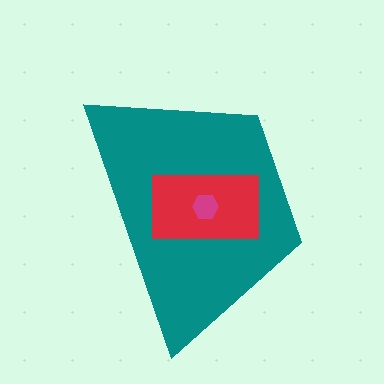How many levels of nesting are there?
3.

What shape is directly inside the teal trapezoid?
The red rectangle.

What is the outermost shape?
The teal trapezoid.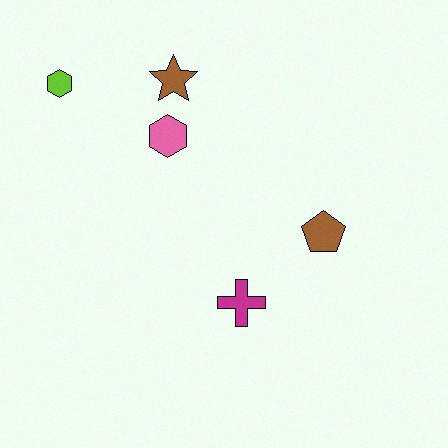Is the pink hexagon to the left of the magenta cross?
Yes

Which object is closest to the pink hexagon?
The brown star is closest to the pink hexagon.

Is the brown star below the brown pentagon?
No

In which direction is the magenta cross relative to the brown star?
The magenta cross is below the brown star.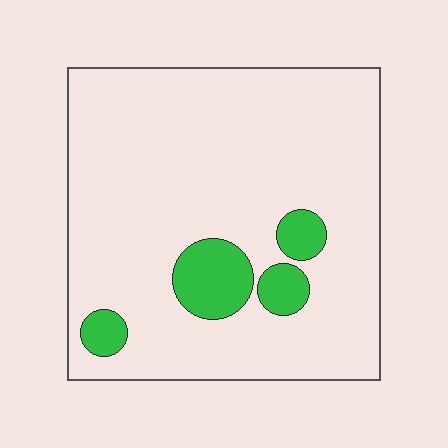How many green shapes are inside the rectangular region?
4.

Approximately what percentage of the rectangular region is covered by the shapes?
Approximately 10%.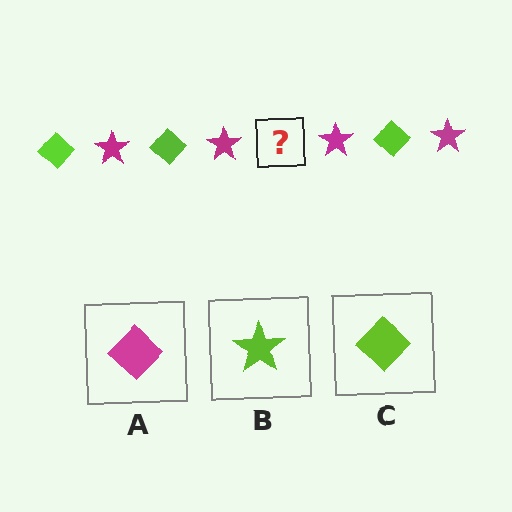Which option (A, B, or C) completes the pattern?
C.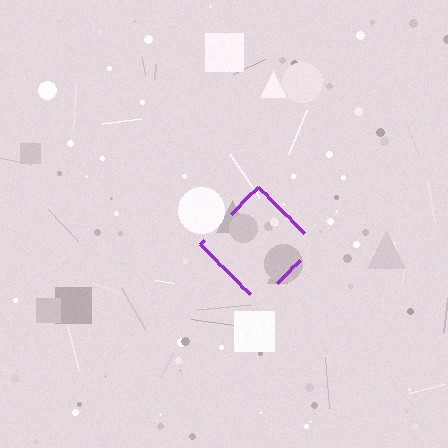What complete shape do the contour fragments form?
The contour fragments form a diamond.